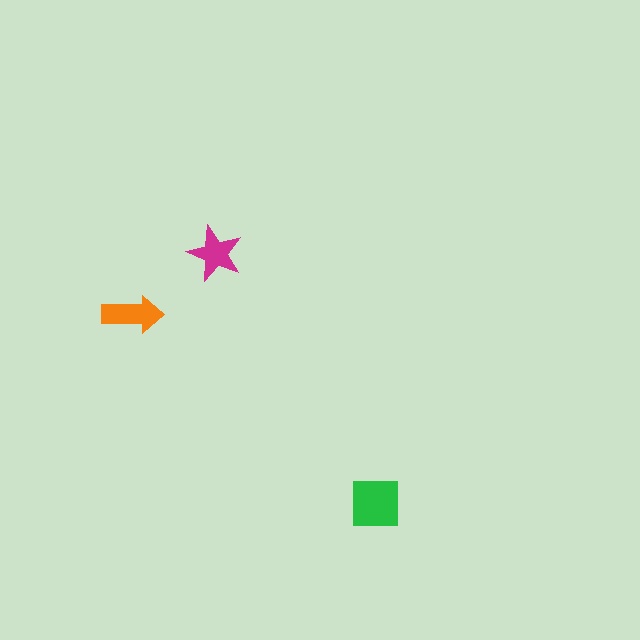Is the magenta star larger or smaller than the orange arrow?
Smaller.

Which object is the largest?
The green square.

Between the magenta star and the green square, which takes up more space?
The green square.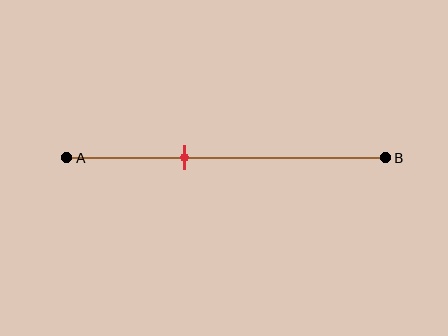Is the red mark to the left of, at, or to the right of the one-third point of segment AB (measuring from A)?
The red mark is to the right of the one-third point of segment AB.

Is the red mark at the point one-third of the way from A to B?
No, the mark is at about 35% from A, not at the 33% one-third point.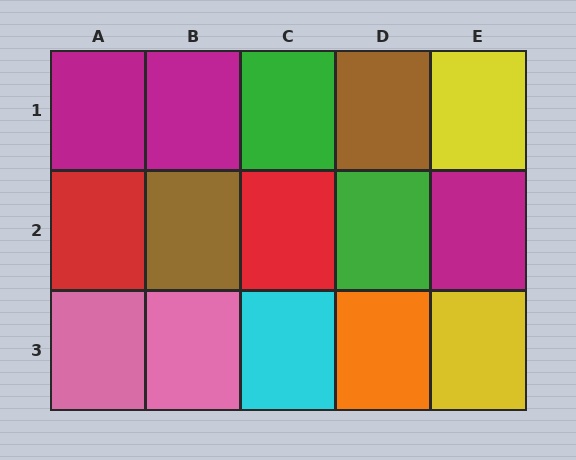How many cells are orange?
1 cell is orange.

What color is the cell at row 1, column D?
Brown.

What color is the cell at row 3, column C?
Cyan.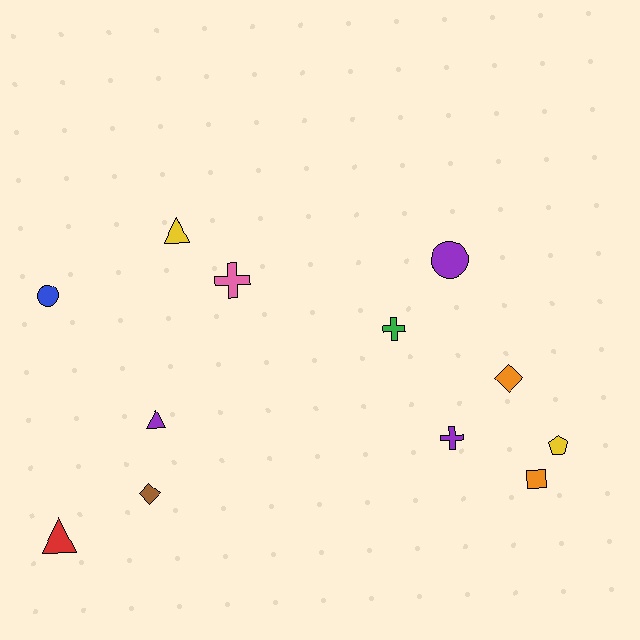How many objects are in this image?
There are 12 objects.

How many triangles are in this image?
There are 3 triangles.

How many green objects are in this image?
There is 1 green object.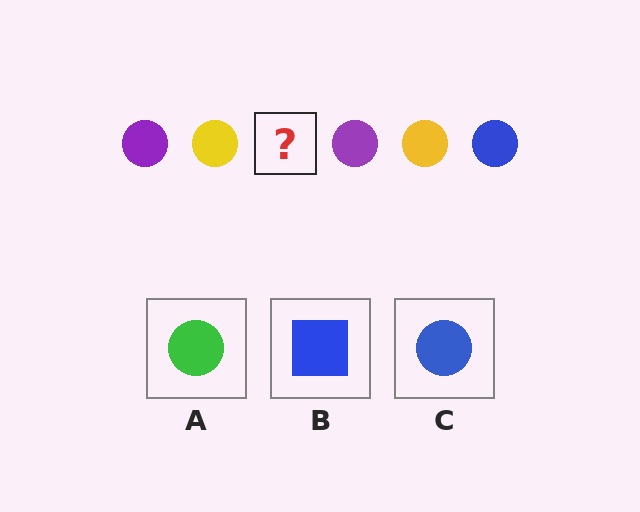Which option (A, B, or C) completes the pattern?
C.